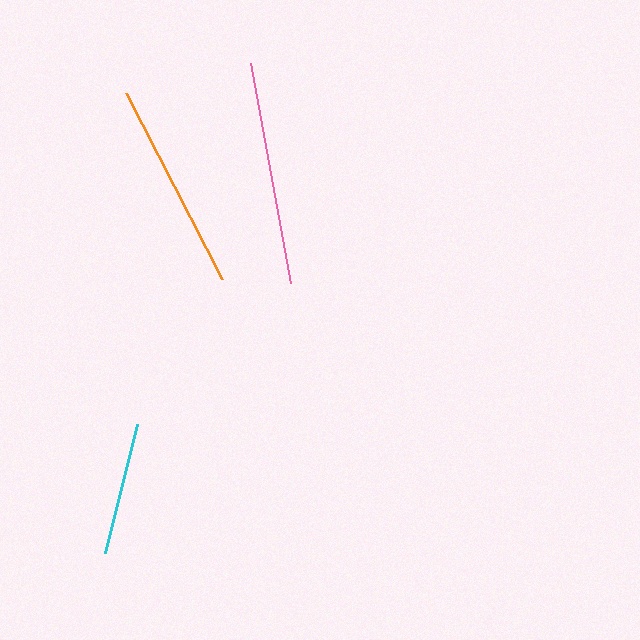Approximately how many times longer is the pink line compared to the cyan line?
The pink line is approximately 1.7 times the length of the cyan line.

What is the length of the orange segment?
The orange segment is approximately 209 pixels long.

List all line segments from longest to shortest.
From longest to shortest: pink, orange, cyan.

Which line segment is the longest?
The pink line is the longest at approximately 223 pixels.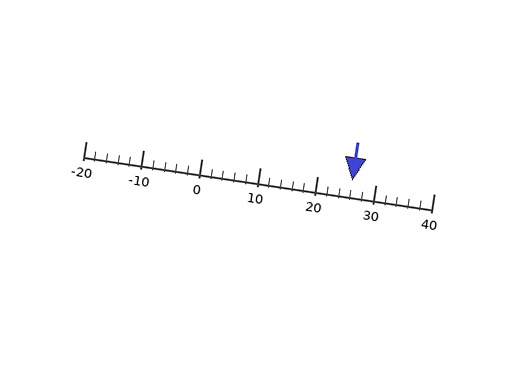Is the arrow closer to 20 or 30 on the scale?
The arrow is closer to 30.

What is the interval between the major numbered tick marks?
The major tick marks are spaced 10 units apart.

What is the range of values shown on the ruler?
The ruler shows values from -20 to 40.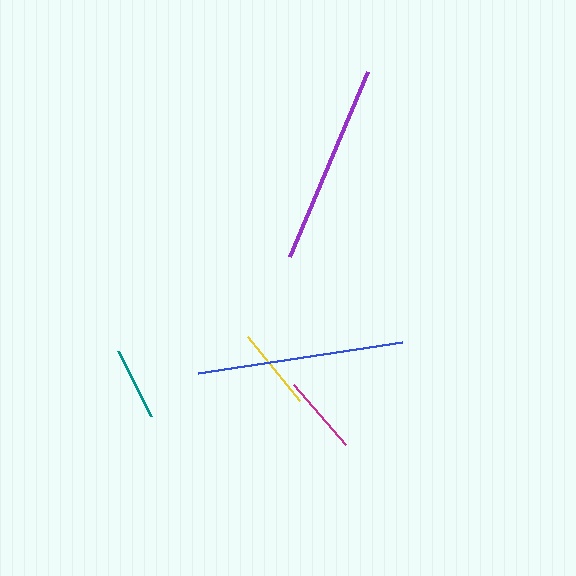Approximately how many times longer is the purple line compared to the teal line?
The purple line is approximately 2.8 times the length of the teal line.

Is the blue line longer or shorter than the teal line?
The blue line is longer than the teal line.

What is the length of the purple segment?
The purple segment is approximately 201 pixels long.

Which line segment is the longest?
The blue line is the longest at approximately 207 pixels.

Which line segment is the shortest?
The teal line is the shortest at approximately 73 pixels.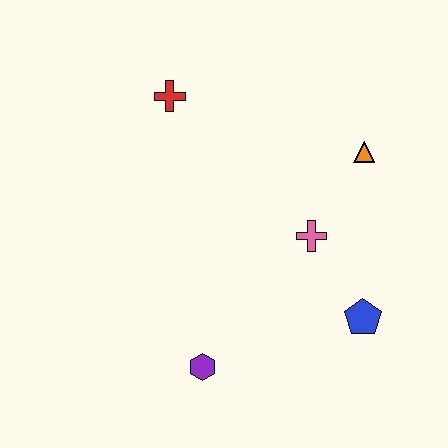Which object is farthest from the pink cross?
The red cross is farthest from the pink cross.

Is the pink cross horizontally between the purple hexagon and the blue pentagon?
Yes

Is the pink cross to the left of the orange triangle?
Yes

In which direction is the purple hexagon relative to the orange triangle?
The purple hexagon is below the orange triangle.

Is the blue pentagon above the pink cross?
No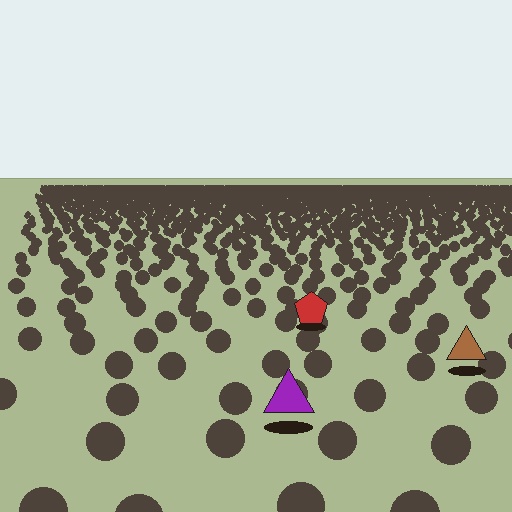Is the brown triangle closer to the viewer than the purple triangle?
No. The purple triangle is closer — you can tell from the texture gradient: the ground texture is coarser near it.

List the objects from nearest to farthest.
From nearest to farthest: the purple triangle, the brown triangle, the red pentagon.